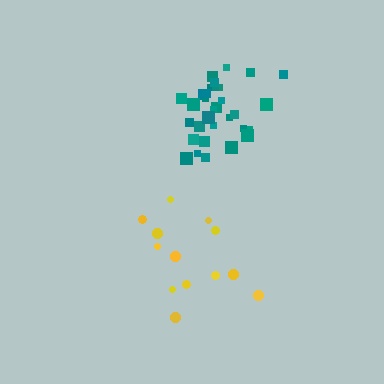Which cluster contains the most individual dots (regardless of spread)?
Teal (32).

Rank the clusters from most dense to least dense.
teal, yellow.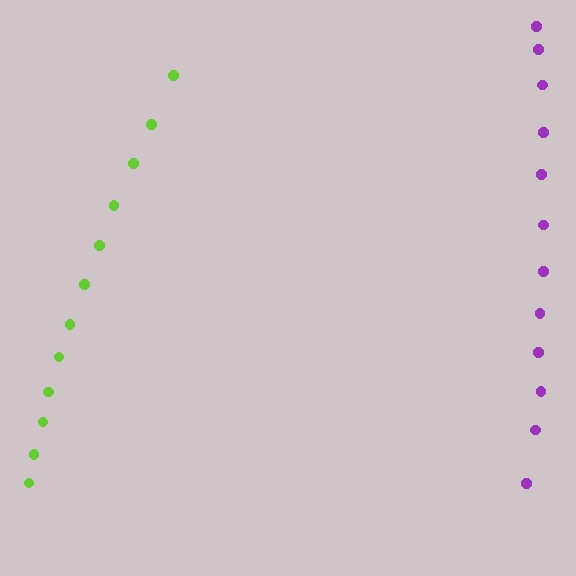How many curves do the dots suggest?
There are 2 distinct paths.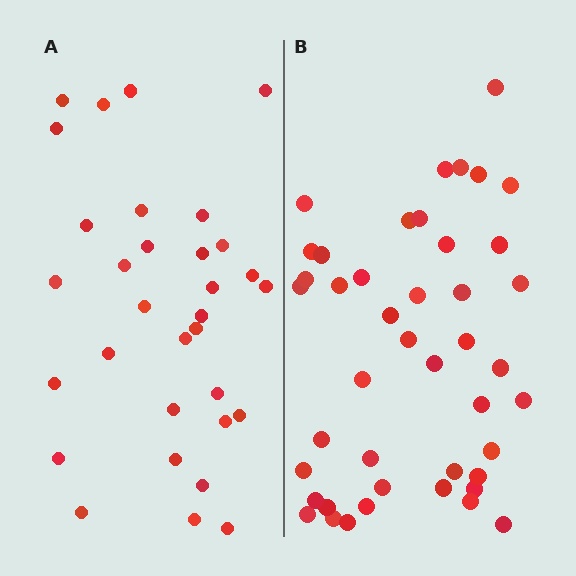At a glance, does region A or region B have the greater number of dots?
Region B (the right region) has more dots.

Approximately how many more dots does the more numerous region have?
Region B has roughly 12 or so more dots than region A.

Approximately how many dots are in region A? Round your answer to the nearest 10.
About 30 dots. (The exact count is 32, which rounds to 30.)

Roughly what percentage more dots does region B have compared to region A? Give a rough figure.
About 40% more.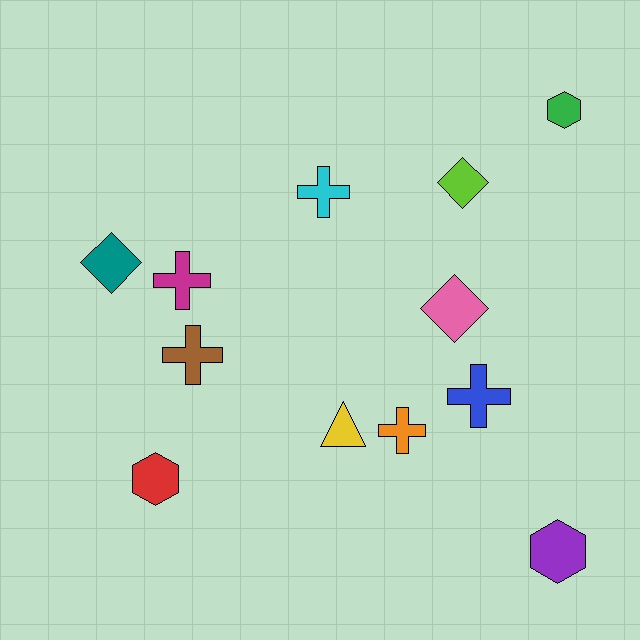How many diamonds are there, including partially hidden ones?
There are 3 diamonds.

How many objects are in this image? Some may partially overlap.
There are 12 objects.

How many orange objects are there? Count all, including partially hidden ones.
There is 1 orange object.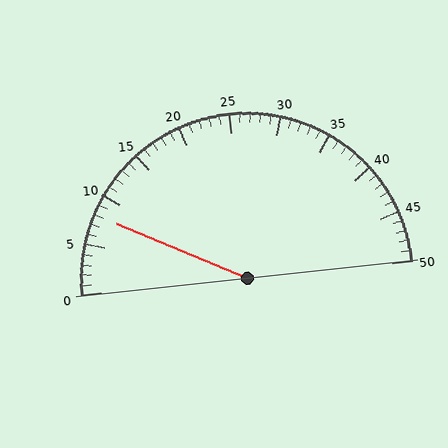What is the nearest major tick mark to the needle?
The nearest major tick mark is 10.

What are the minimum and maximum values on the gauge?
The gauge ranges from 0 to 50.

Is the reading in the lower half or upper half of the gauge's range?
The reading is in the lower half of the range (0 to 50).